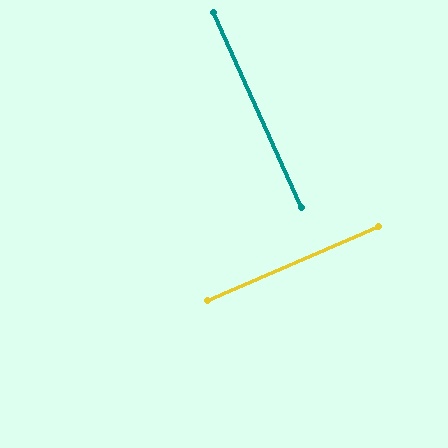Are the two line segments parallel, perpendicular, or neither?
Perpendicular — they meet at approximately 89°.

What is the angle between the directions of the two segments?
Approximately 89 degrees.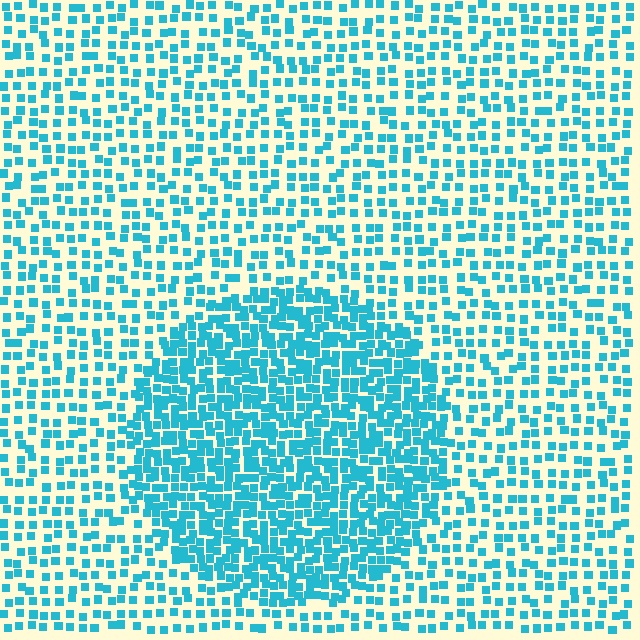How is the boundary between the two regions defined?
The boundary is defined by a change in element density (approximately 2.1x ratio). All elements are the same color, size, and shape.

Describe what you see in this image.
The image contains small cyan elements arranged at two different densities. A circle-shaped region is visible where the elements are more densely packed than the surrounding area.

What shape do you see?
I see a circle.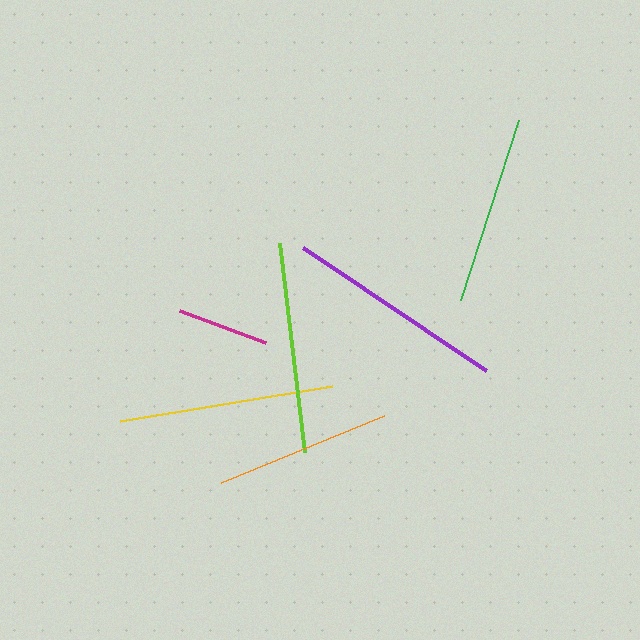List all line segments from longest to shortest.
From longest to shortest: purple, yellow, lime, green, orange, magenta.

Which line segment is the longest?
The purple line is the longest at approximately 221 pixels.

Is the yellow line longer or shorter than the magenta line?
The yellow line is longer than the magenta line.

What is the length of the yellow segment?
The yellow segment is approximately 215 pixels long.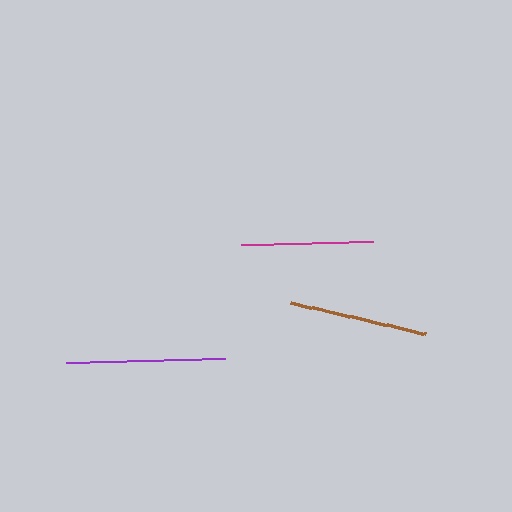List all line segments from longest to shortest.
From longest to shortest: purple, brown, magenta.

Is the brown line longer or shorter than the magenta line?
The brown line is longer than the magenta line.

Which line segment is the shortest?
The magenta line is the shortest at approximately 132 pixels.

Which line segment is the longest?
The purple line is the longest at approximately 159 pixels.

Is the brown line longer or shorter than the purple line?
The purple line is longer than the brown line.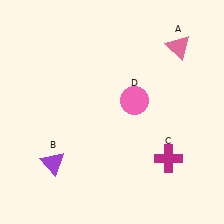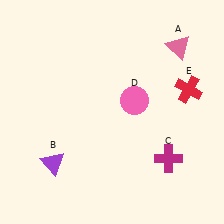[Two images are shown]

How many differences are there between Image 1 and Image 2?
There is 1 difference between the two images.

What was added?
A red cross (E) was added in Image 2.